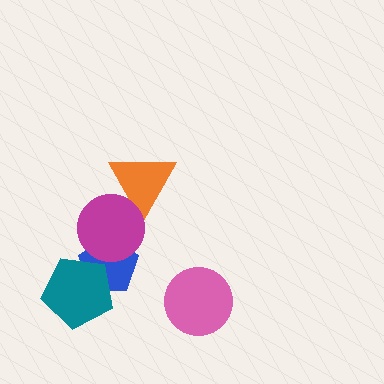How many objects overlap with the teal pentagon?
1 object overlaps with the teal pentagon.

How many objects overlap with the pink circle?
0 objects overlap with the pink circle.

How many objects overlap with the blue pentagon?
2 objects overlap with the blue pentagon.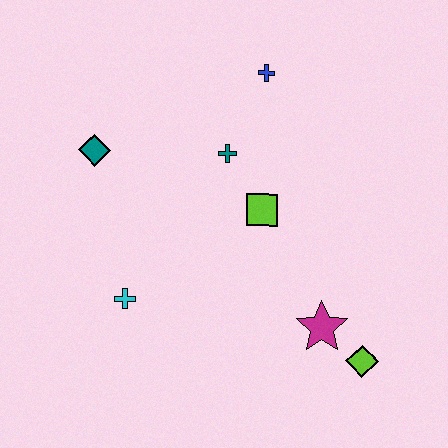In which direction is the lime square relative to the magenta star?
The lime square is above the magenta star.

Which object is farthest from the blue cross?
The lime diamond is farthest from the blue cross.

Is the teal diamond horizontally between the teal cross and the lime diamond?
No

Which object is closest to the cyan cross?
The teal diamond is closest to the cyan cross.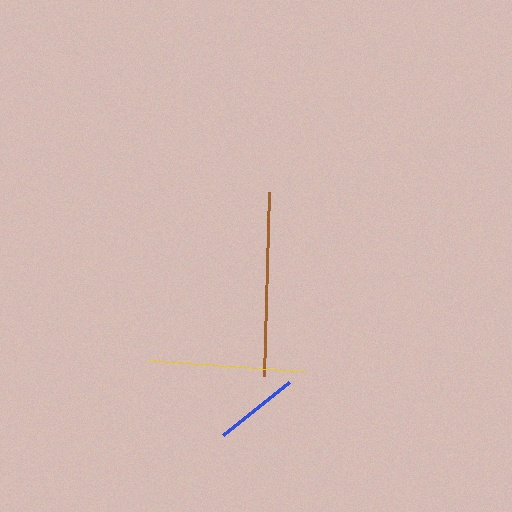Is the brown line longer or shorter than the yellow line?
The brown line is longer than the yellow line.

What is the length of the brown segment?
The brown segment is approximately 185 pixels long.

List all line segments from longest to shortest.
From longest to shortest: brown, yellow, blue.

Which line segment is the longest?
The brown line is the longest at approximately 185 pixels.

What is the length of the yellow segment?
The yellow segment is approximately 155 pixels long.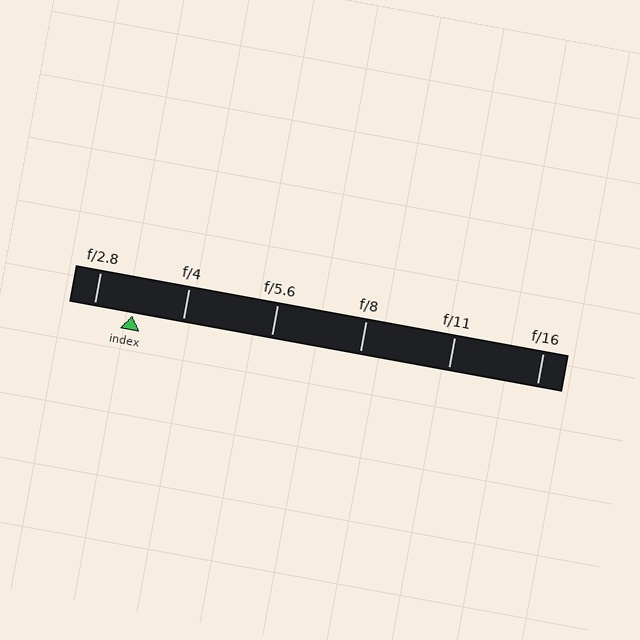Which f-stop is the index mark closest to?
The index mark is closest to f/2.8.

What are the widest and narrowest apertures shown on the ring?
The widest aperture shown is f/2.8 and the narrowest is f/16.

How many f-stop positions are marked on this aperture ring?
There are 6 f-stop positions marked.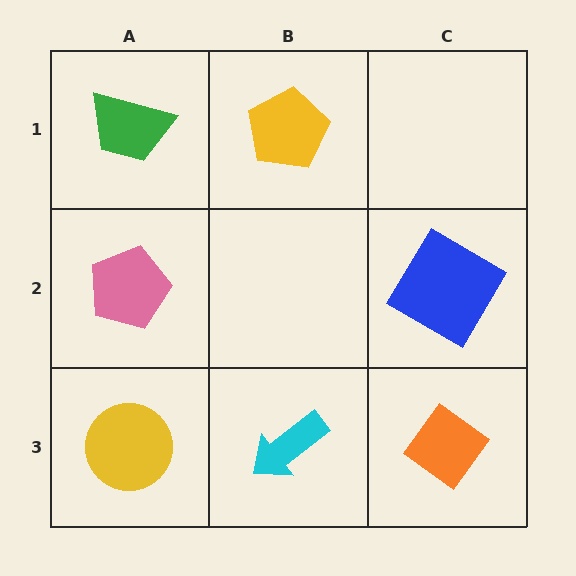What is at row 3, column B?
A cyan arrow.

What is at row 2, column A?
A pink pentagon.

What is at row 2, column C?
A blue diamond.